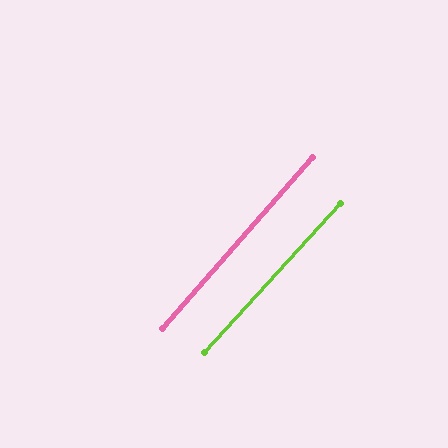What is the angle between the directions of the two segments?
Approximately 1 degree.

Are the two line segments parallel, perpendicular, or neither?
Parallel — their directions differ by only 1.1°.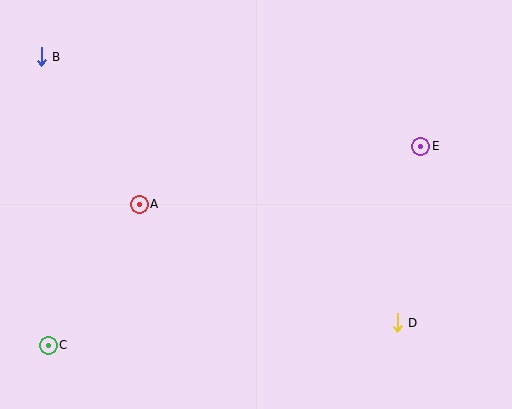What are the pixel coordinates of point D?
Point D is at (397, 323).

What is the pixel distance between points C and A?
The distance between C and A is 168 pixels.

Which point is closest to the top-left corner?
Point B is closest to the top-left corner.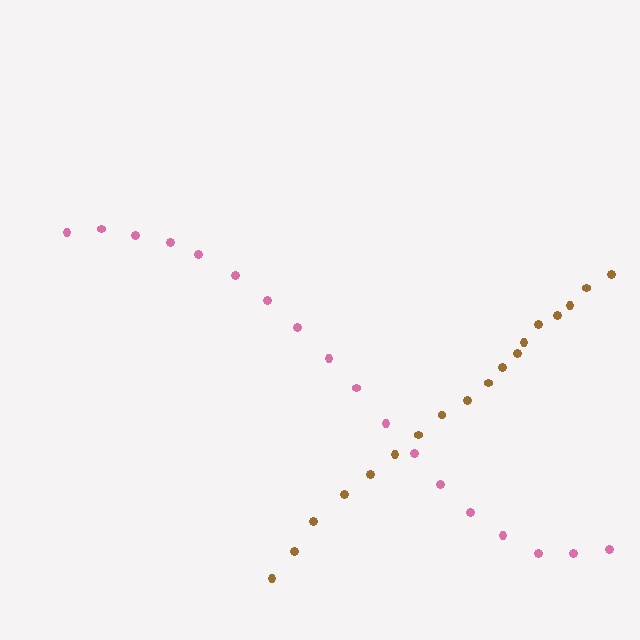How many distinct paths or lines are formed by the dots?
There are 2 distinct paths.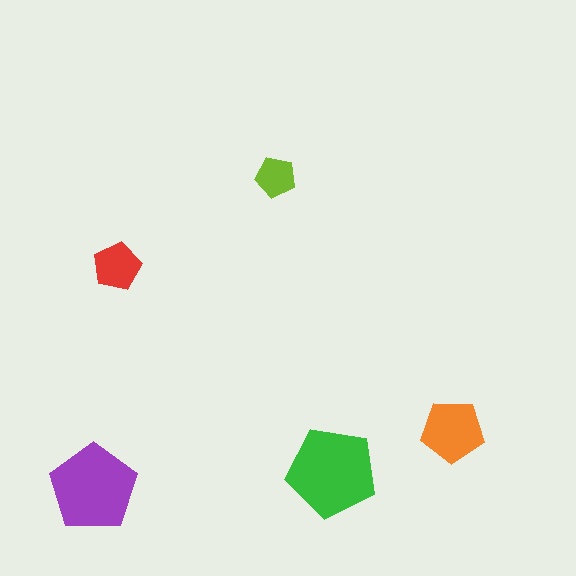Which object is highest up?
The lime pentagon is topmost.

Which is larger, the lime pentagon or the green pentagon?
The green one.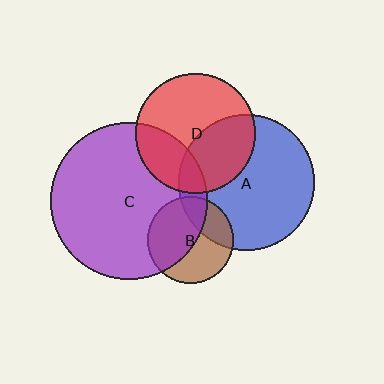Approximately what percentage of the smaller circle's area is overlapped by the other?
Approximately 40%.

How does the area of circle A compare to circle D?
Approximately 1.3 times.